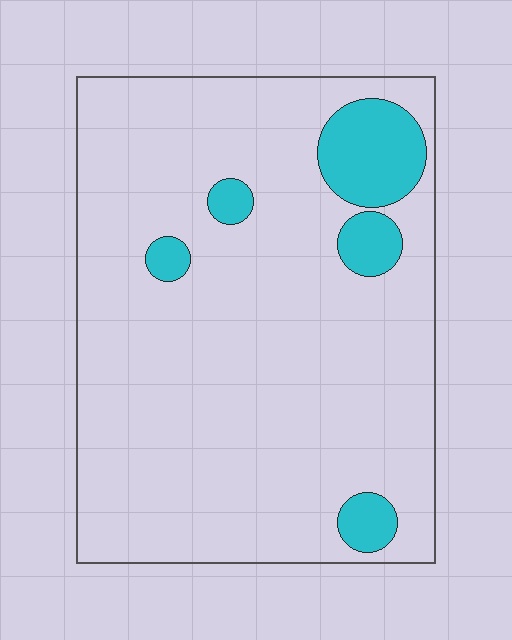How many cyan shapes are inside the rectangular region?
5.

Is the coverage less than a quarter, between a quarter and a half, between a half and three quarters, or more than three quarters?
Less than a quarter.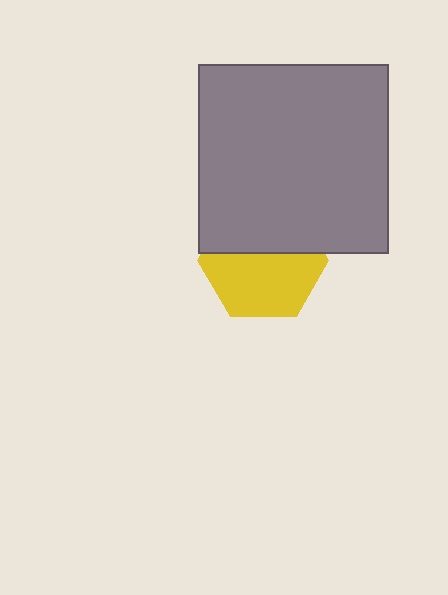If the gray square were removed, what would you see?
You would see the complete yellow hexagon.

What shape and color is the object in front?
The object in front is a gray square.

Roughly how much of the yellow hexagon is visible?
About half of it is visible (roughly 58%).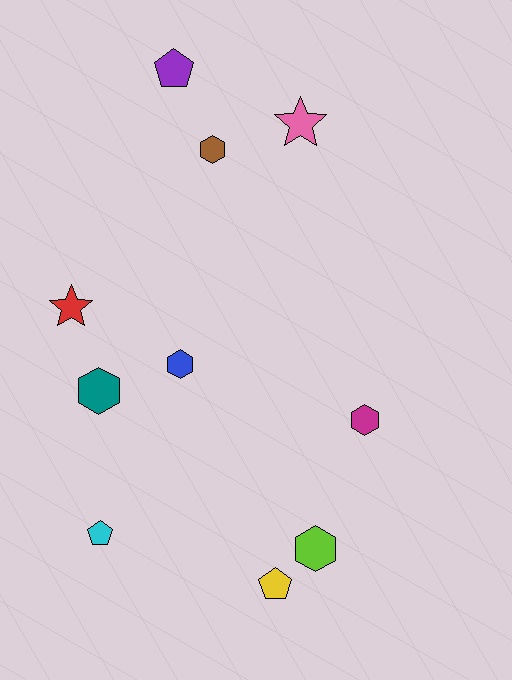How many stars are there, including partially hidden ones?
There are 2 stars.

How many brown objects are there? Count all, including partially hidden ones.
There is 1 brown object.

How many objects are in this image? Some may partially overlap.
There are 10 objects.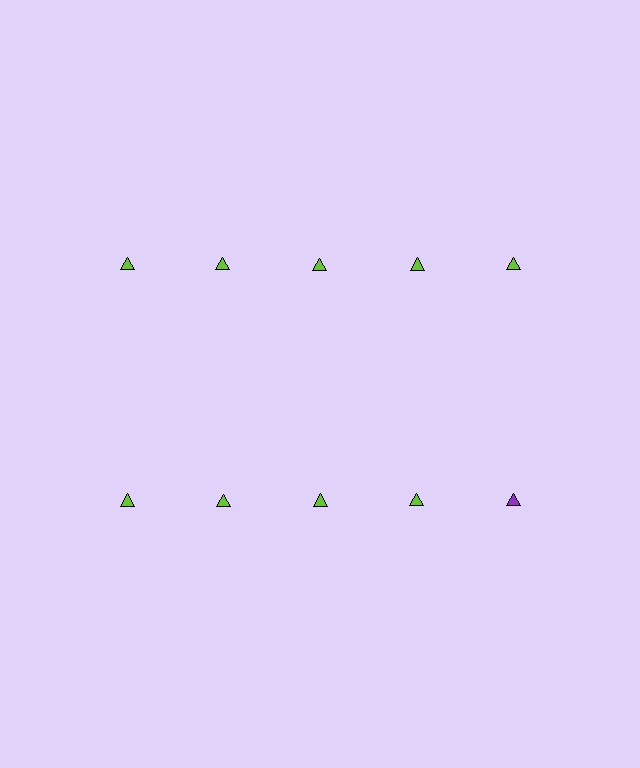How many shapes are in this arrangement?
There are 10 shapes arranged in a grid pattern.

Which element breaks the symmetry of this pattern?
The purple triangle in the second row, rightmost column breaks the symmetry. All other shapes are lime triangles.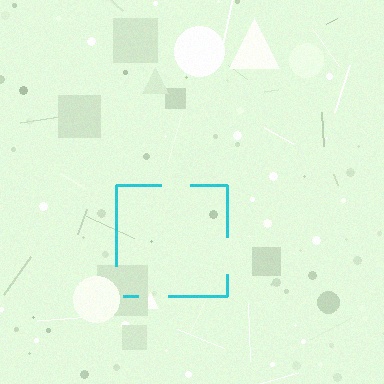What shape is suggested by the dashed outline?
The dashed outline suggests a square.